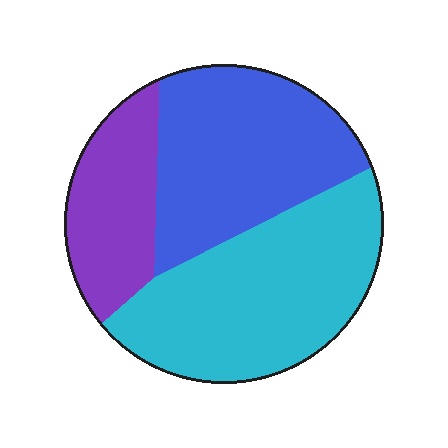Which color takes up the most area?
Cyan, at roughly 45%.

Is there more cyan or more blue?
Cyan.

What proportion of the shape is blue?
Blue takes up between a third and a half of the shape.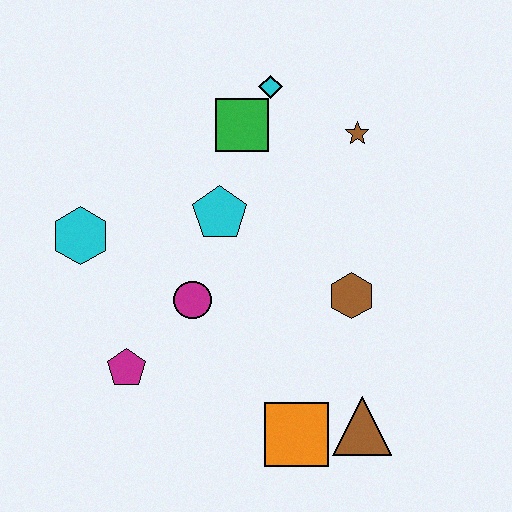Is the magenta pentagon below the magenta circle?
Yes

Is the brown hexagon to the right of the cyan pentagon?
Yes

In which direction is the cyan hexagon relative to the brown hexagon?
The cyan hexagon is to the left of the brown hexagon.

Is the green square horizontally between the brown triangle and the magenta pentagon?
Yes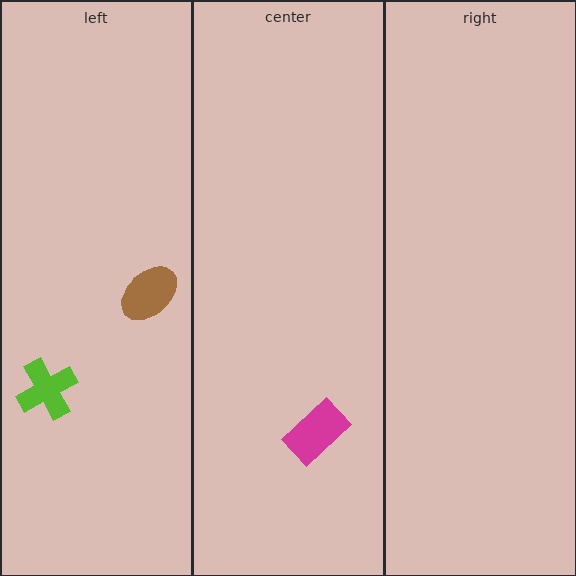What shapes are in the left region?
The brown ellipse, the lime cross.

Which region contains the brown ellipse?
The left region.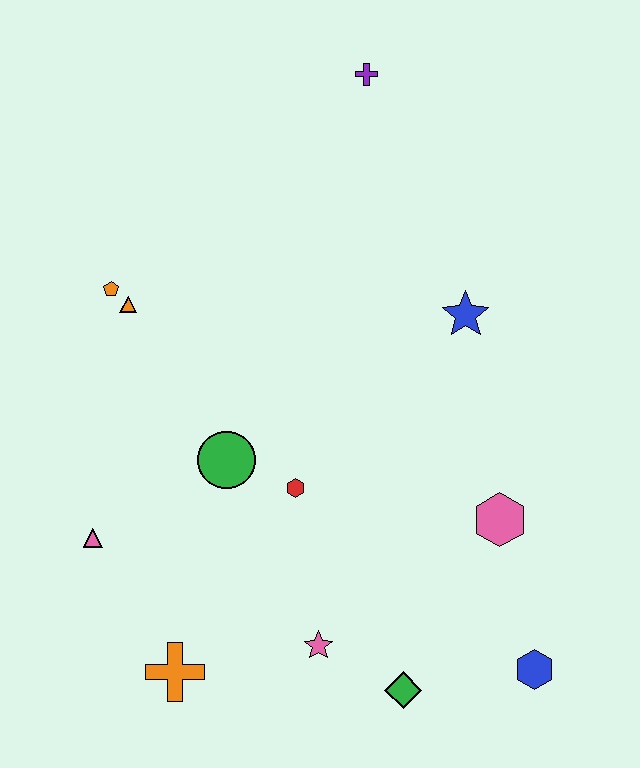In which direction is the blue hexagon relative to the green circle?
The blue hexagon is to the right of the green circle.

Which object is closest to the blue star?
The pink hexagon is closest to the blue star.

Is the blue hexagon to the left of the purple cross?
No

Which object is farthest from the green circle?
The purple cross is farthest from the green circle.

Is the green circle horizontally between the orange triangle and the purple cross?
Yes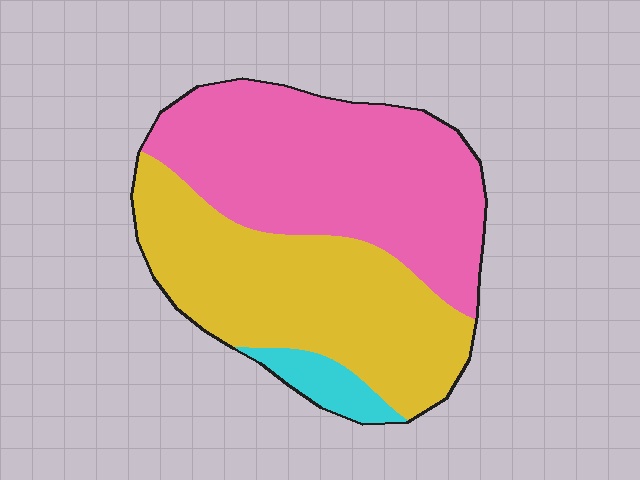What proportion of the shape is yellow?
Yellow takes up between a quarter and a half of the shape.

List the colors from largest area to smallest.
From largest to smallest: pink, yellow, cyan.